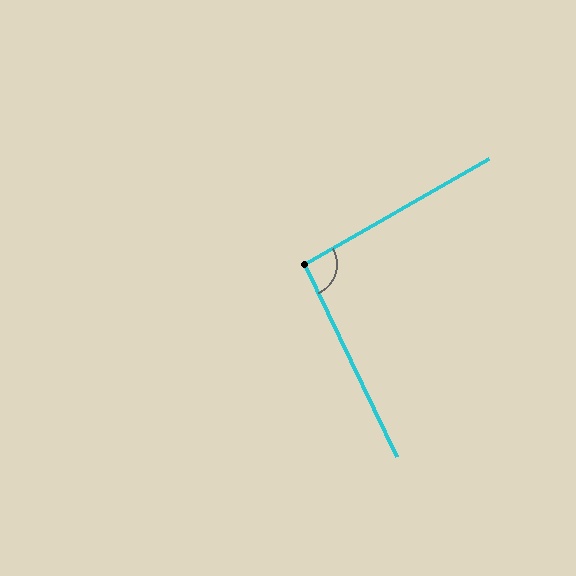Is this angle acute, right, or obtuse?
It is approximately a right angle.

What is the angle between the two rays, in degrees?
Approximately 94 degrees.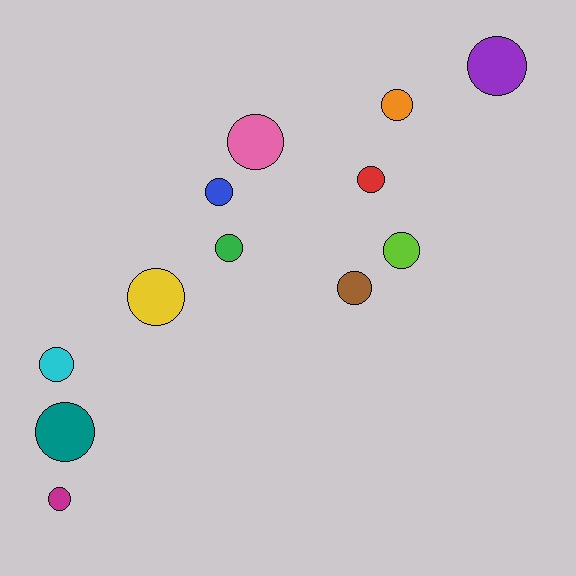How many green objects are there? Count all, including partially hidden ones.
There is 1 green object.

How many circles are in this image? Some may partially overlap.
There are 12 circles.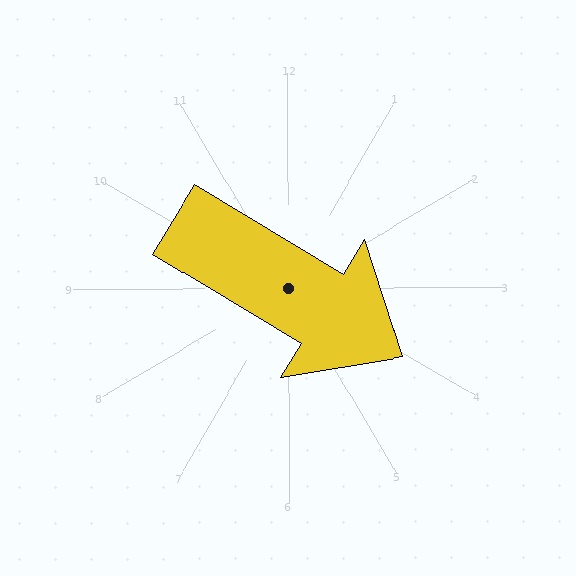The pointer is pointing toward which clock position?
Roughly 4 o'clock.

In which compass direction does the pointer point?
Southeast.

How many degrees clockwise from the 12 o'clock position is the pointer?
Approximately 121 degrees.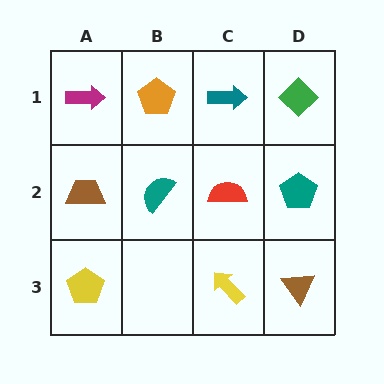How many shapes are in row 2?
4 shapes.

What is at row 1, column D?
A green diamond.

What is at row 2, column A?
A brown trapezoid.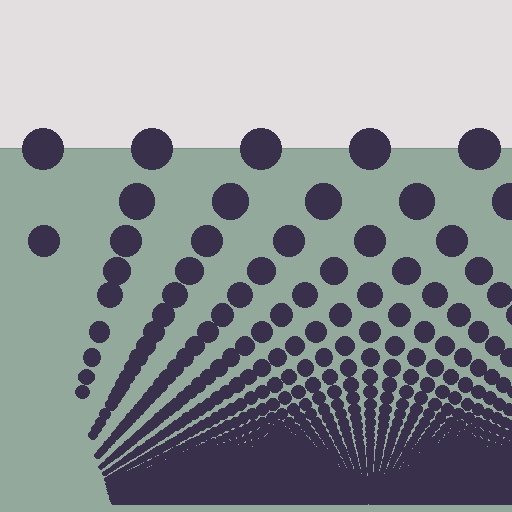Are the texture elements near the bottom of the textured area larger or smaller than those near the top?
Smaller. The gradient is inverted — elements near the bottom are smaller and denser.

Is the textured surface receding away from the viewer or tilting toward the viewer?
The surface appears to tilt toward the viewer. Texture elements get larger and sparser toward the top.